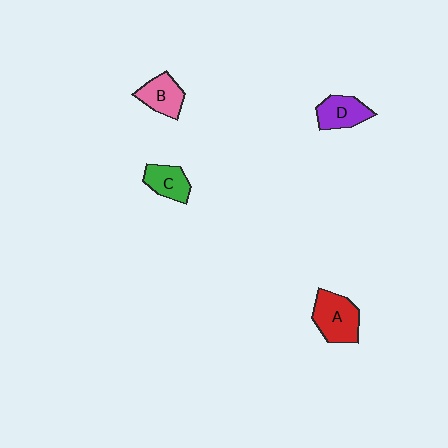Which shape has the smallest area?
Shape C (green).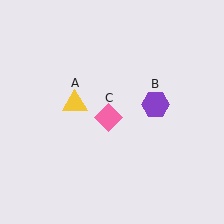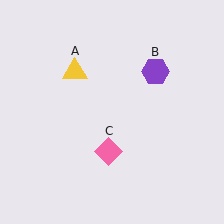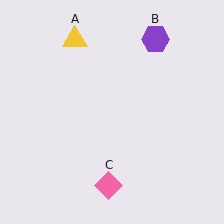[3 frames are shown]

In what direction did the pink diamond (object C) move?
The pink diamond (object C) moved down.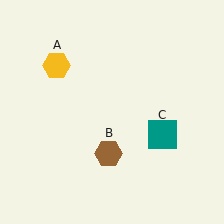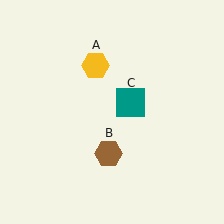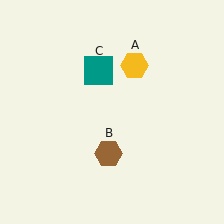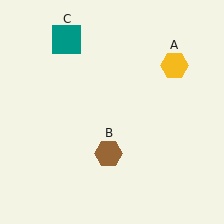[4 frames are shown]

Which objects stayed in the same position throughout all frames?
Brown hexagon (object B) remained stationary.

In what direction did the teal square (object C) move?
The teal square (object C) moved up and to the left.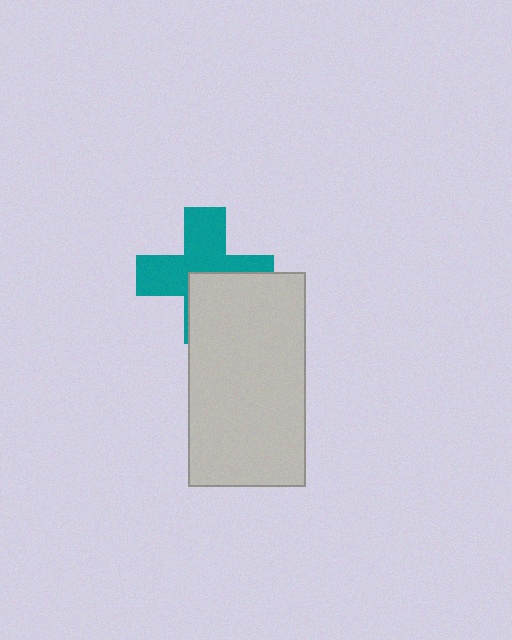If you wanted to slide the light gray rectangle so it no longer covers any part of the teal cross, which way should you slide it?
Slide it toward the lower-right — that is the most direct way to separate the two shapes.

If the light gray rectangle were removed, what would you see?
You would see the complete teal cross.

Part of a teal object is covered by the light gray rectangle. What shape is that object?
It is a cross.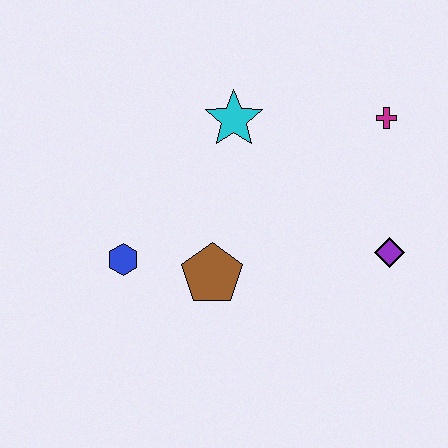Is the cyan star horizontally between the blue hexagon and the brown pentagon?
No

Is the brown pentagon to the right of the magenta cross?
No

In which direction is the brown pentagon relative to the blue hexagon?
The brown pentagon is to the right of the blue hexagon.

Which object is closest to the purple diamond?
The magenta cross is closest to the purple diamond.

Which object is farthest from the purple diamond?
The blue hexagon is farthest from the purple diamond.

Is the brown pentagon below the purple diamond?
Yes